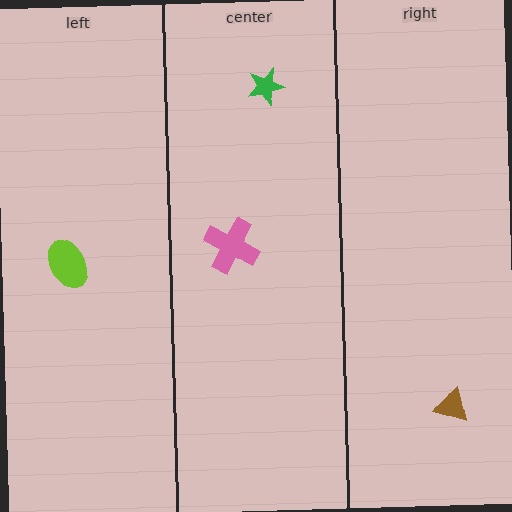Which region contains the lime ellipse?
The left region.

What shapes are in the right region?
The brown triangle.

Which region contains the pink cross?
The center region.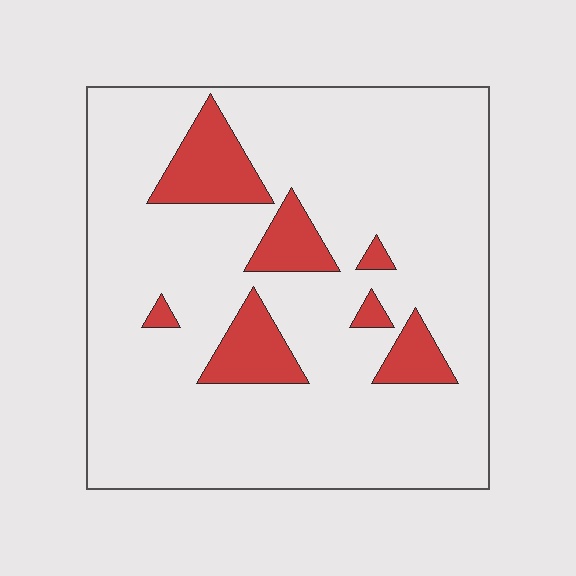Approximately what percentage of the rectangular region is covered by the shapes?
Approximately 15%.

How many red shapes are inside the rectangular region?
7.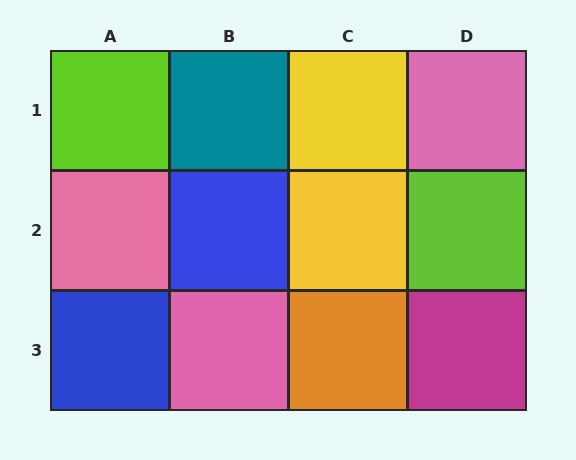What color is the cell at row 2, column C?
Yellow.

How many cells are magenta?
1 cell is magenta.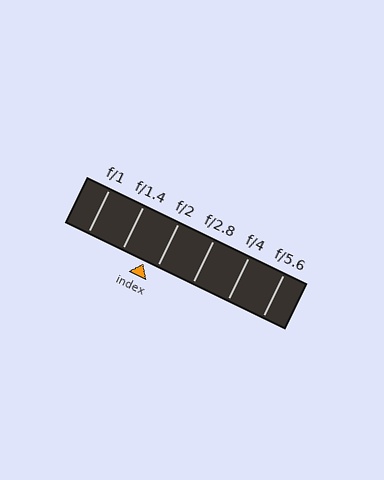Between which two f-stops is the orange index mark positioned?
The index mark is between f/1.4 and f/2.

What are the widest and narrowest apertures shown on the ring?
The widest aperture shown is f/1 and the narrowest is f/5.6.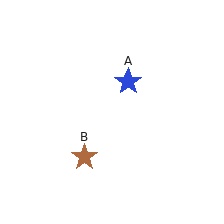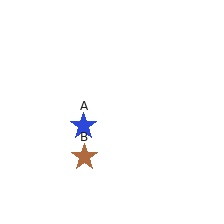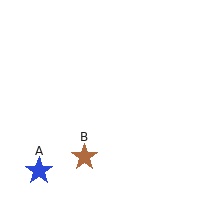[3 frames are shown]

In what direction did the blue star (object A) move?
The blue star (object A) moved down and to the left.